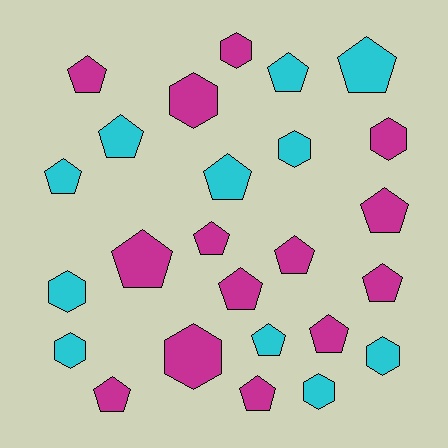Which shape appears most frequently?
Pentagon, with 16 objects.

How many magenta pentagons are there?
There are 10 magenta pentagons.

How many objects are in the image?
There are 25 objects.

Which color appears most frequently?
Magenta, with 14 objects.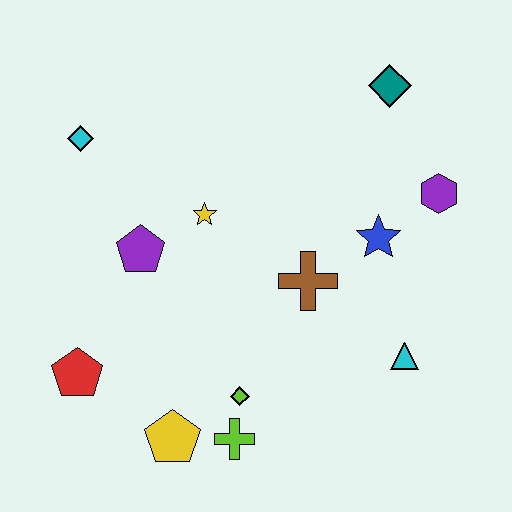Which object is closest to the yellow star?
The purple pentagon is closest to the yellow star.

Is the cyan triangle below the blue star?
Yes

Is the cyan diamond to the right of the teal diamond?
No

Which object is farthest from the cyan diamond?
The cyan triangle is farthest from the cyan diamond.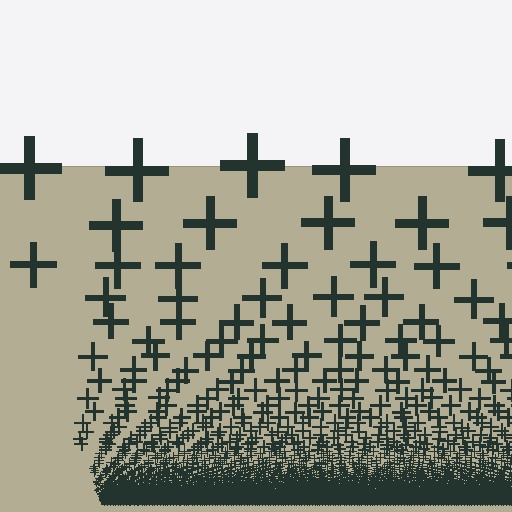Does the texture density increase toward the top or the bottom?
Density increases toward the bottom.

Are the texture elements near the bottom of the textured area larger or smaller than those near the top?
Smaller. The gradient is inverted — elements near the bottom are smaller and denser.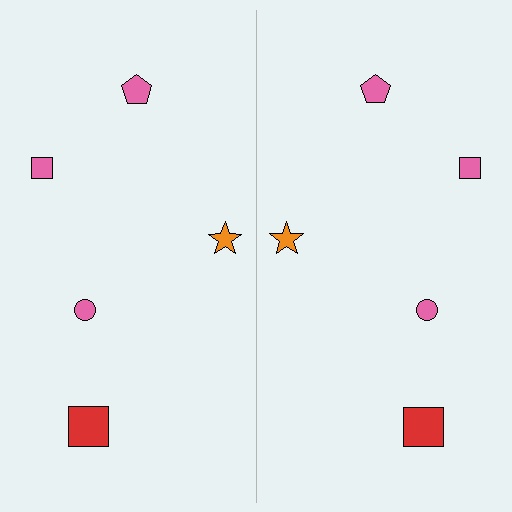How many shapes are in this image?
There are 10 shapes in this image.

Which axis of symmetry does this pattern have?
The pattern has a vertical axis of symmetry running through the center of the image.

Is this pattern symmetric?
Yes, this pattern has bilateral (reflection) symmetry.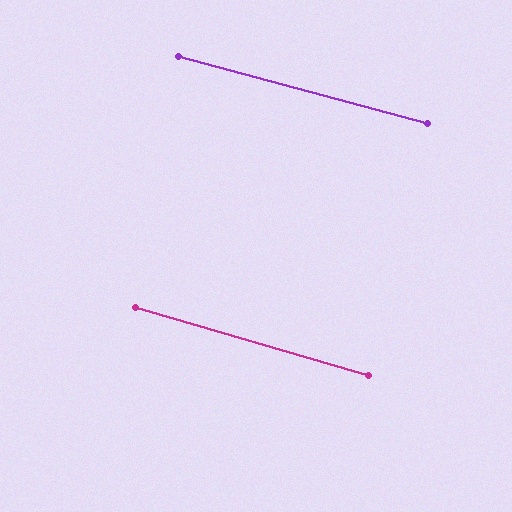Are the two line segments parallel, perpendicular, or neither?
Parallel — their directions differ by only 1.1°.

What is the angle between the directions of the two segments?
Approximately 1 degree.